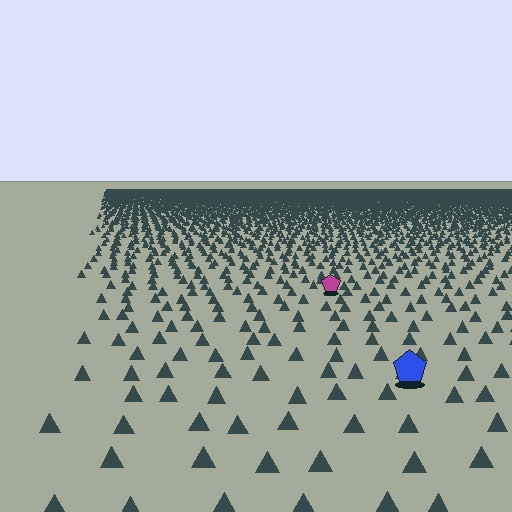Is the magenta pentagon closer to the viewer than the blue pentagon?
No. The blue pentagon is closer — you can tell from the texture gradient: the ground texture is coarser near it.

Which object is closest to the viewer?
The blue pentagon is closest. The texture marks near it are larger and more spread out.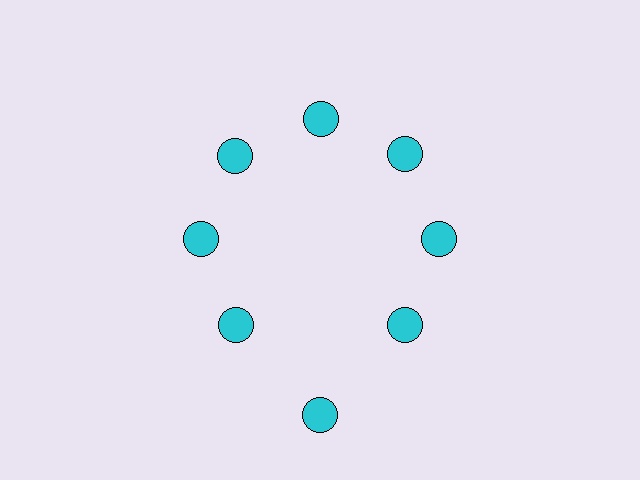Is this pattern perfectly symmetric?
No. The 8 cyan circles are arranged in a ring, but one element near the 6 o'clock position is pushed outward from the center, breaking the 8-fold rotational symmetry.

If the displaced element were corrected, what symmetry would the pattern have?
It would have 8-fold rotational symmetry — the pattern would map onto itself every 45 degrees.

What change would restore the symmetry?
The symmetry would be restored by moving it inward, back onto the ring so that all 8 circles sit at equal angles and equal distance from the center.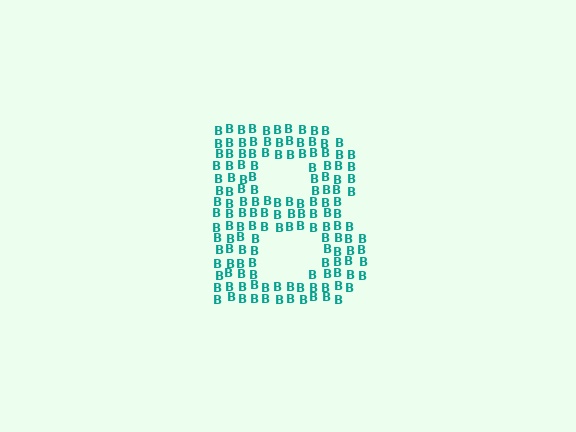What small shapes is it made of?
It is made of small letter B's.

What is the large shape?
The large shape is the letter B.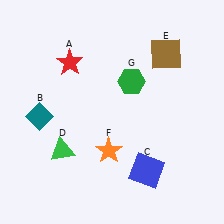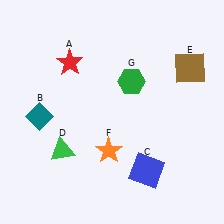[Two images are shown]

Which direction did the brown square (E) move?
The brown square (E) moved right.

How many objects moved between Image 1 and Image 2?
1 object moved between the two images.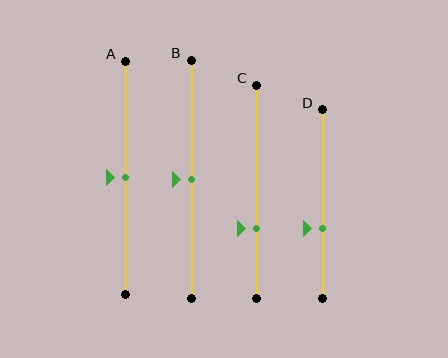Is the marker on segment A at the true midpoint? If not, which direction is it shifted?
Yes, the marker on segment A is at the true midpoint.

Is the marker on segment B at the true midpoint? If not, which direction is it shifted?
Yes, the marker on segment B is at the true midpoint.